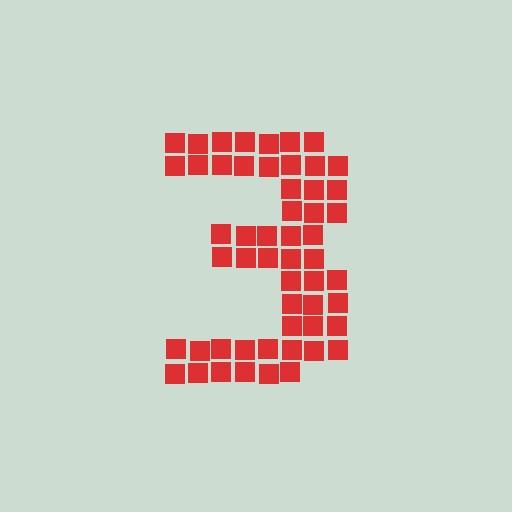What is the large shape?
The large shape is the digit 3.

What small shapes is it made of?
It is made of small squares.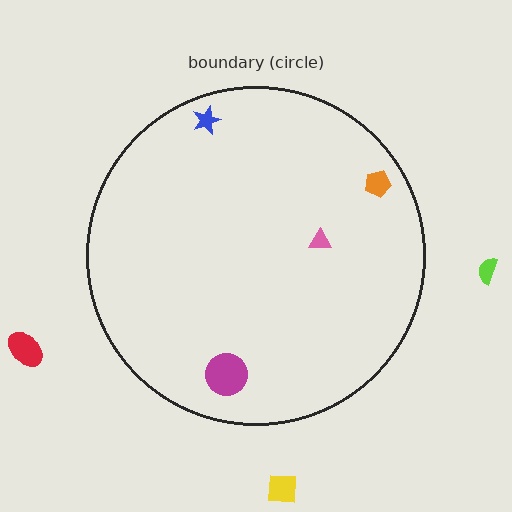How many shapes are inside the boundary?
4 inside, 3 outside.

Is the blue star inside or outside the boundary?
Inside.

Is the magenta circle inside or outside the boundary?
Inside.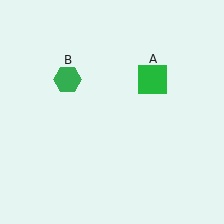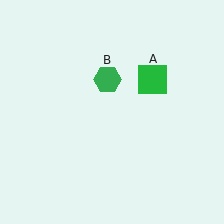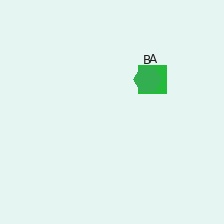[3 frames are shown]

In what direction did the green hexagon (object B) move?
The green hexagon (object B) moved right.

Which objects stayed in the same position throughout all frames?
Green square (object A) remained stationary.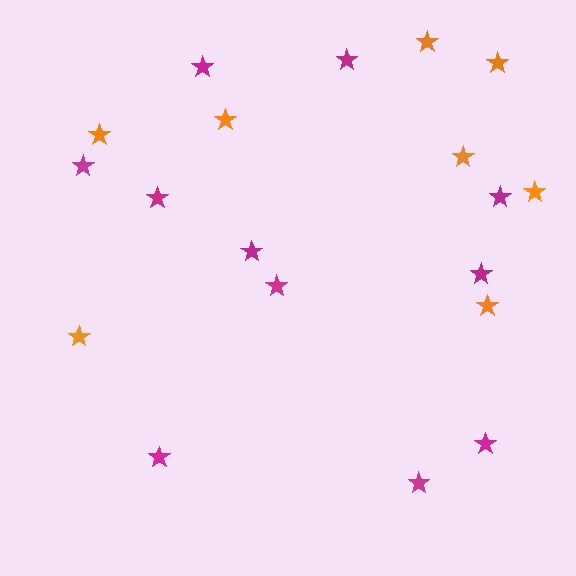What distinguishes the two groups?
There are 2 groups: one group of orange stars (8) and one group of magenta stars (11).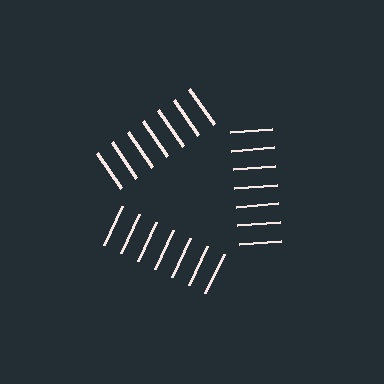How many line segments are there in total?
21 — 7 along each of the 3 edges.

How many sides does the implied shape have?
3 sides — the line-ends trace a triangle.